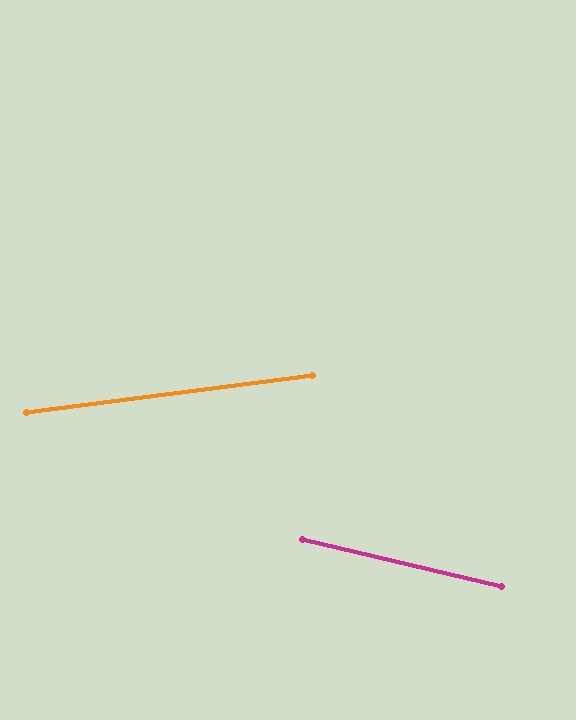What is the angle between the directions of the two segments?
Approximately 21 degrees.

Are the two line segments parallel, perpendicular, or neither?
Neither parallel nor perpendicular — they differ by about 21°.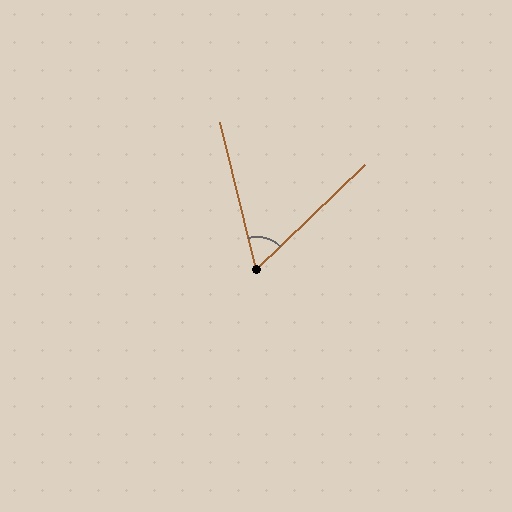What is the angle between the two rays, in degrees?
Approximately 60 degrees.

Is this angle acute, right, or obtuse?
It is acute.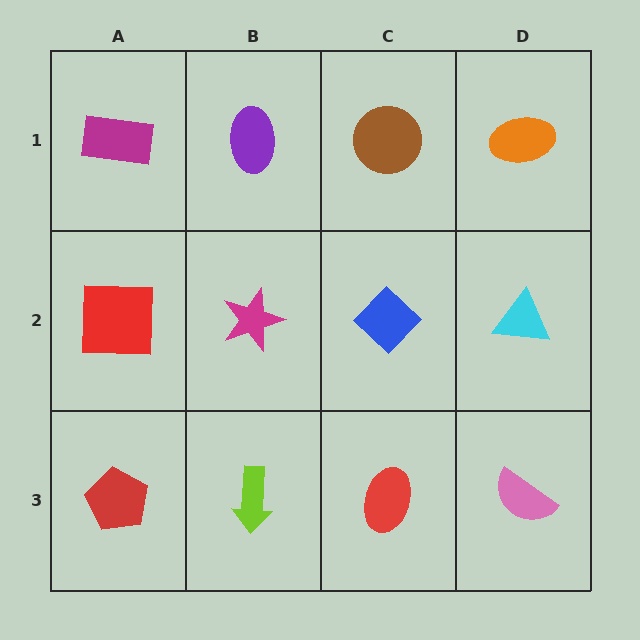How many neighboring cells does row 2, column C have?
4.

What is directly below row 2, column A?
A red pentagon.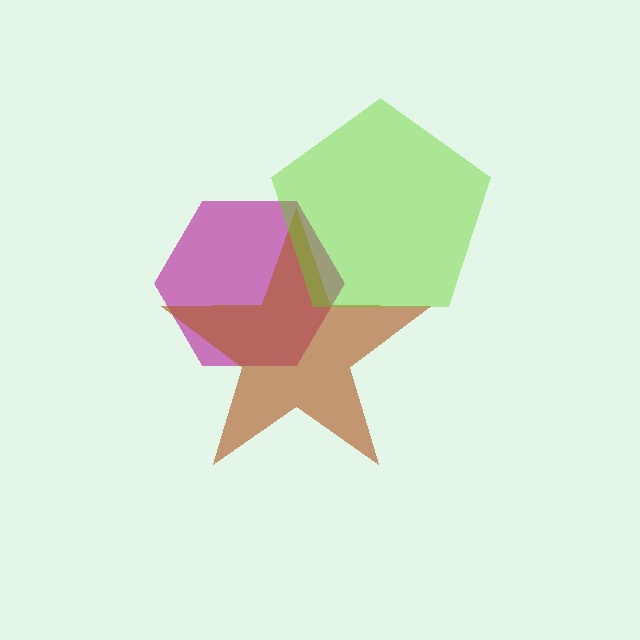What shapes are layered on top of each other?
The layered shapes are: a magenta hexagon, a brown star, a lime pentagon.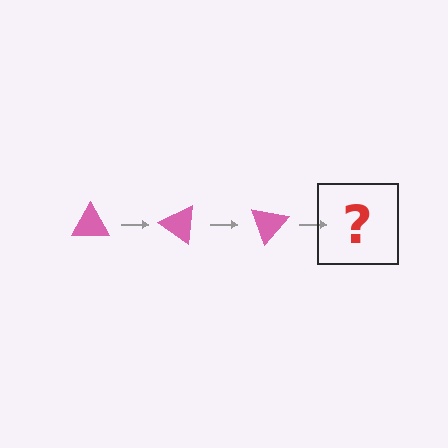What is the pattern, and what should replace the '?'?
The pattern is that the triangle rotates 35 degrees each step. The '?' should be a pink triangle rotated 105 degrees.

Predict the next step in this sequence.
The next step is a pink triangle rotated 105 degrees.